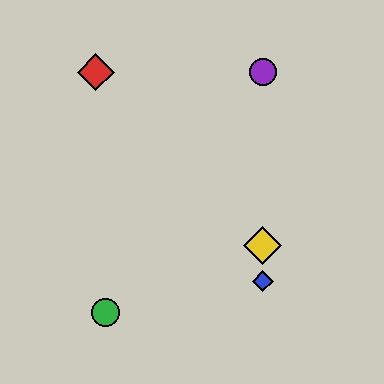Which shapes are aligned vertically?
The blue diamond, the yellow diamond, the purple circle are aligned vertically.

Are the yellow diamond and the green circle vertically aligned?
No, the yellow diamond is at x≈263 and the green circle is at x≈106.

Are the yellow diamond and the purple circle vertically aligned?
Yes, both are at x≈263.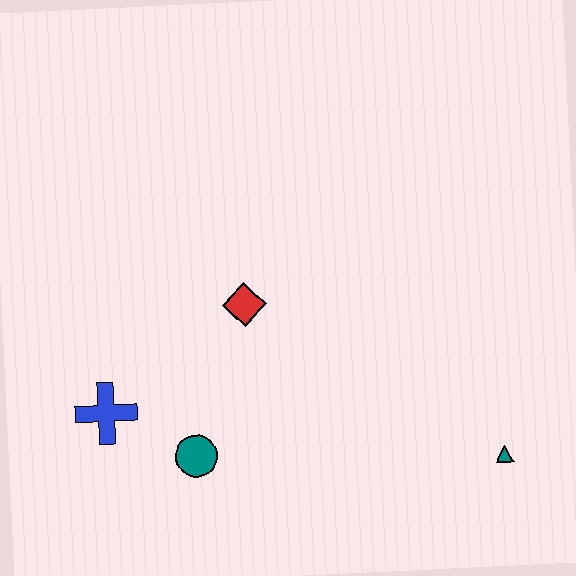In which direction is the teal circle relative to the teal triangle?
The teal circle is to the left of the teal triangle.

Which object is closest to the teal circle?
The blue cross is closest to the teal circle.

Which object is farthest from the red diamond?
The teal triangle is farthest from the red diamond.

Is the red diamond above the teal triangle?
Yes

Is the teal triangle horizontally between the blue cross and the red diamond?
No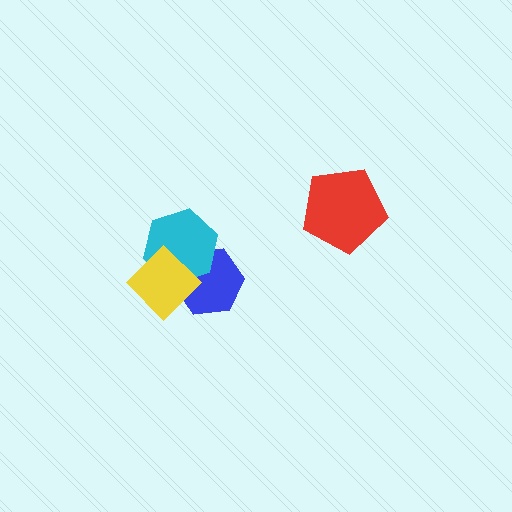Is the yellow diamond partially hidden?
No, no other shape covers it.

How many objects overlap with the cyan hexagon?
2 objects overlap with the cyan hexagon.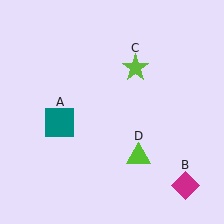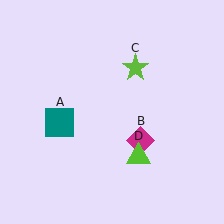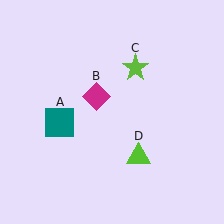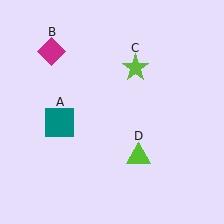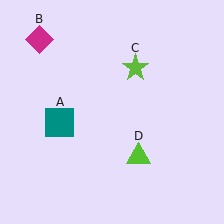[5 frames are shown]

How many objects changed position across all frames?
1 object changed position: magenta diamond (object B).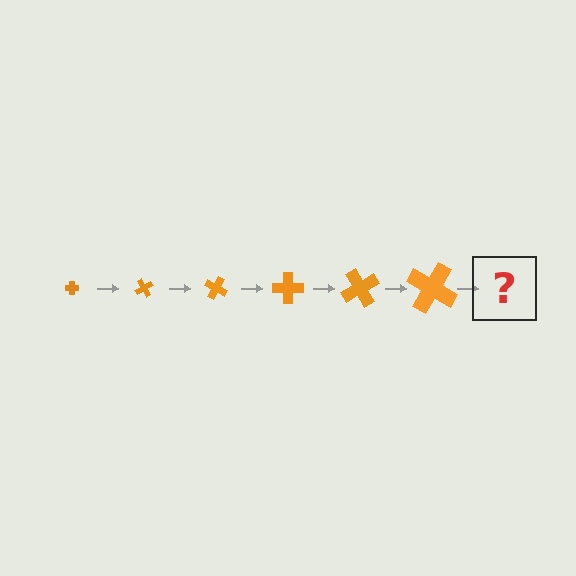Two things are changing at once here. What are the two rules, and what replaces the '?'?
The two rules are that the cross grows larger each step and it rotates 60 degrees each step. The '?' should be a cross, larger than the previous one and rotated 360 degrees from the start.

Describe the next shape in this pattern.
It should be a cross, larger than the previous one and rotated 360 degrees from the start.